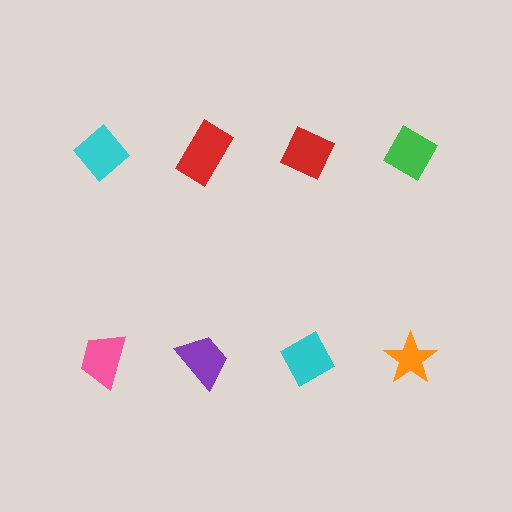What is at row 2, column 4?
An orange star.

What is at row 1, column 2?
A red rectangle.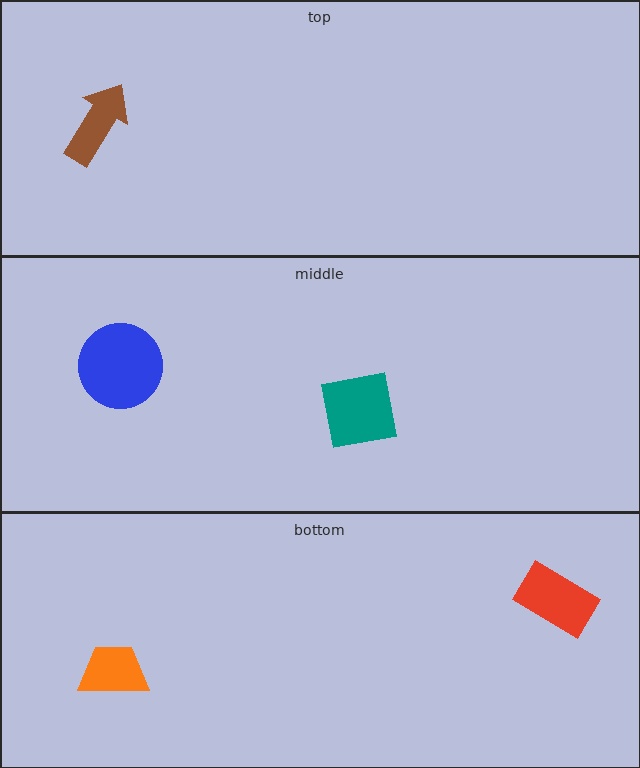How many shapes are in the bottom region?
2.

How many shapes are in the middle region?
2.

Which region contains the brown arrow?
The top region.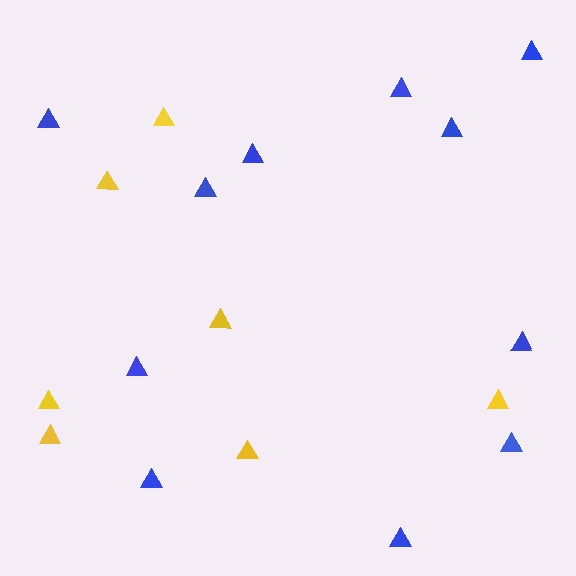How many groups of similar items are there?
There are 2 groups: one group of blue triangles (11) and one group of yellow triangles (7).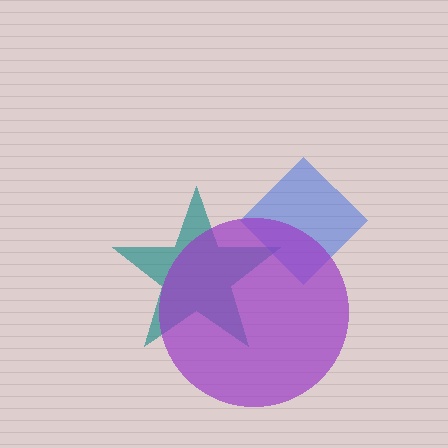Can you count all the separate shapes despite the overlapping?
Yes, there are 3 separate shapes.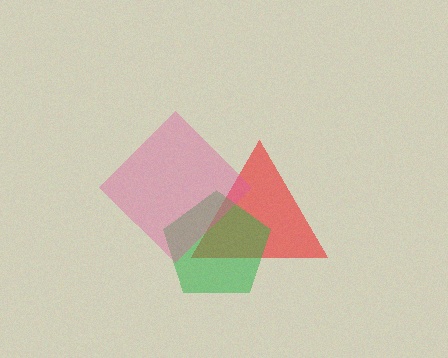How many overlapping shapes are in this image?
There are 3 overlapping shapes in the image.